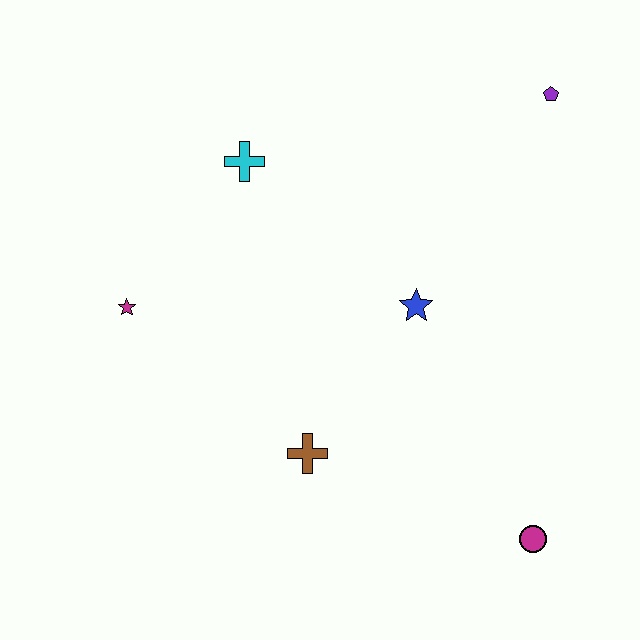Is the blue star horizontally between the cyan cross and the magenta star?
No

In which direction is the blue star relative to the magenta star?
The blue star is to the right of the magenta star.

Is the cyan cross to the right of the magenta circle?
No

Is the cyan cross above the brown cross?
Yes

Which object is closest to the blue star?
The brown cross is closest to the blue star.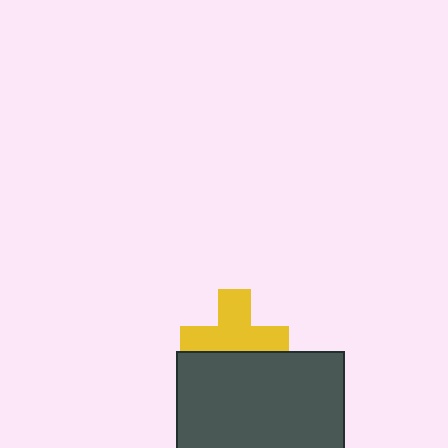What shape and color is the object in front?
The object in front is a dark gray rectangle.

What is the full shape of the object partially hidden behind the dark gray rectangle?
The partially hidden object is a yellow cross.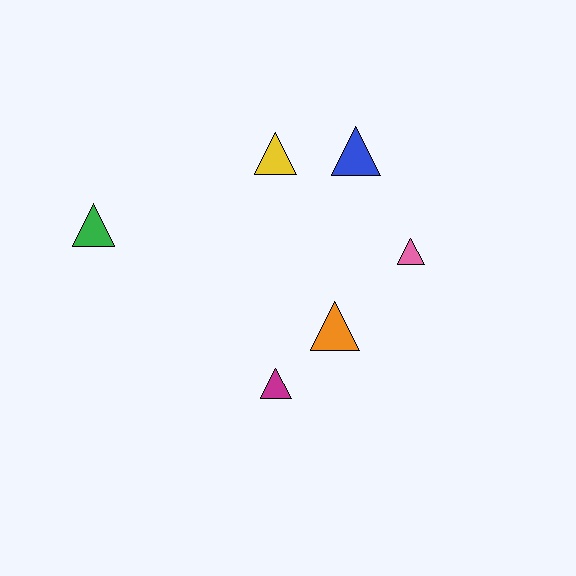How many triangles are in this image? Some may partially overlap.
There are 6 triangles.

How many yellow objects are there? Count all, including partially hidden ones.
There is 1 yellow object.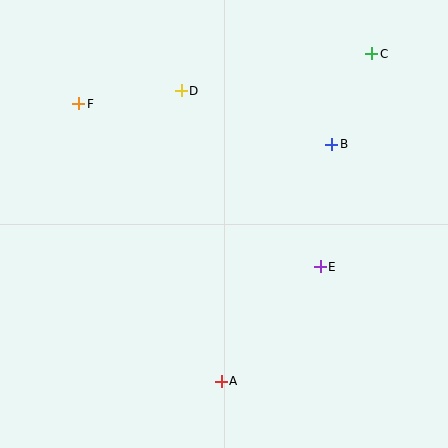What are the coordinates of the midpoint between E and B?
The midpoint between E and B is at (326, 206).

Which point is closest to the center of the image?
Point E at (320, 267) is closest to the center.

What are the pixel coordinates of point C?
Point C is at (372, 54).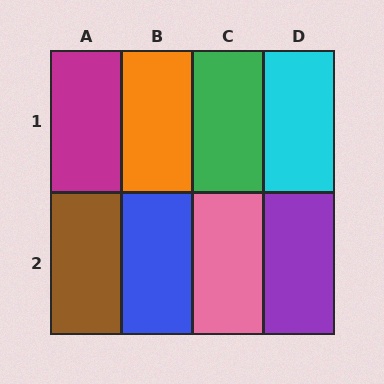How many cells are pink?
1 cell is pink.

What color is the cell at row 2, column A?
Brown.